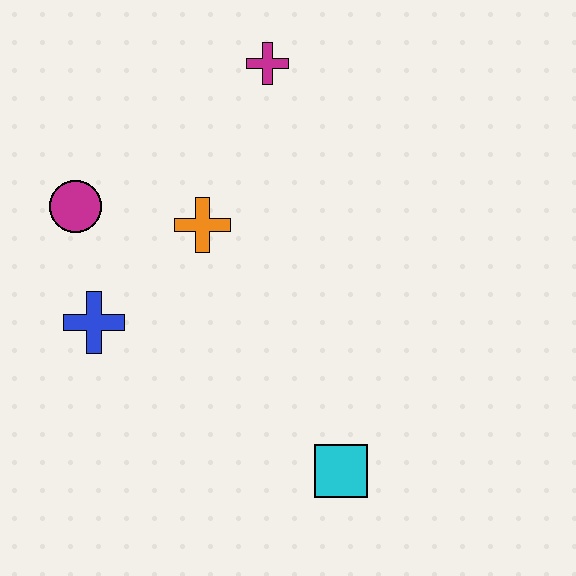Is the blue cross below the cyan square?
No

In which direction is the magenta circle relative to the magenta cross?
The magenta circle is to the left of the magenta cross.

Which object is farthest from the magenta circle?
The cyan square is farthest from the magenta circle.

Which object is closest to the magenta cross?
The orange cross is closest to the magenta cross.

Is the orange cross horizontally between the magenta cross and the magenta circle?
Yes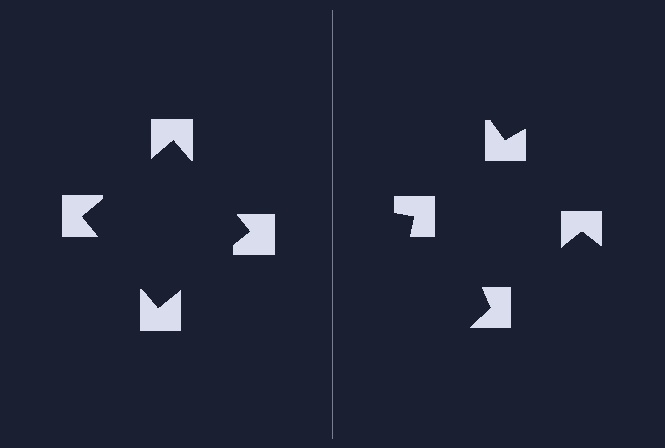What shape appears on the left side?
An illusory square.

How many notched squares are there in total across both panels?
8 — 4 on each side.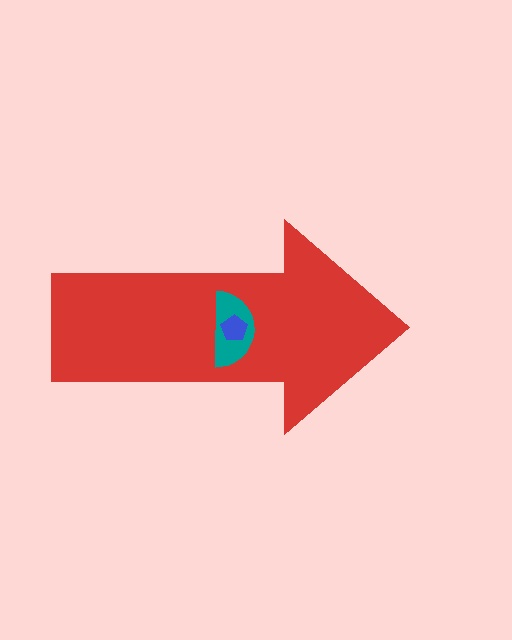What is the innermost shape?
The blue pentagon.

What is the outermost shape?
The red arrow.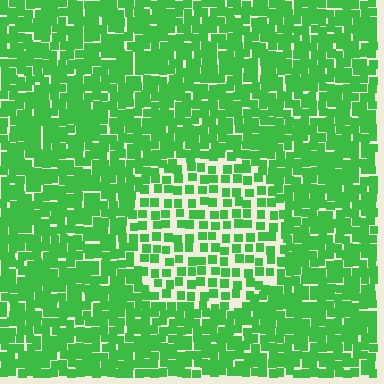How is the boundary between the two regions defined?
The boundary is defined by a change in element density (approximately 1.9x ratio). All elements are the same color, size, and shape.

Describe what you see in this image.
The image contains small green elements arranged at two different densities. A circle-shaped region is visible where the elements are less densely packed than the surrounding area.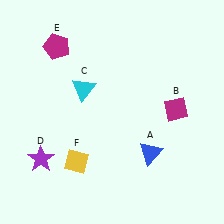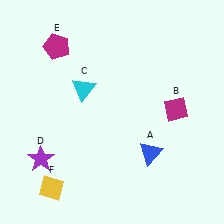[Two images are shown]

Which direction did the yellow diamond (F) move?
The yellow diamond (F) moved down.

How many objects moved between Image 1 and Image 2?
1 object moved between the two images.